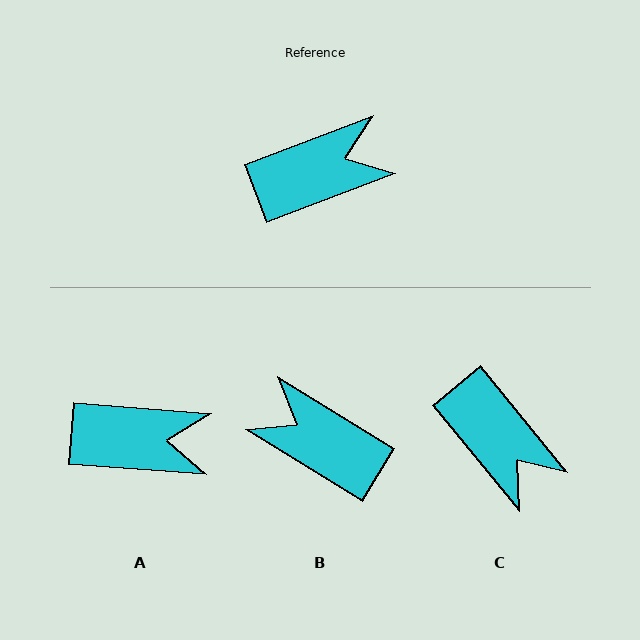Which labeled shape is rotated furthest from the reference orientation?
B, about 128 degrees away.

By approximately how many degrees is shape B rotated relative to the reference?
Approximately 128 degrees counter-clockwise.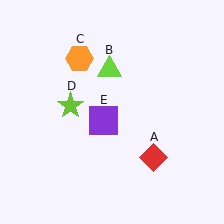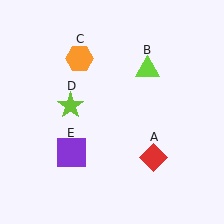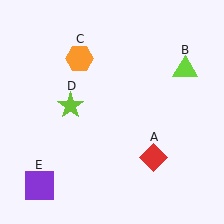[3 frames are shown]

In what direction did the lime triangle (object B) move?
The lime triangle (object B) moved right.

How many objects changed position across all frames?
2 objects changed position: lime triangle (object B), purple square (object E).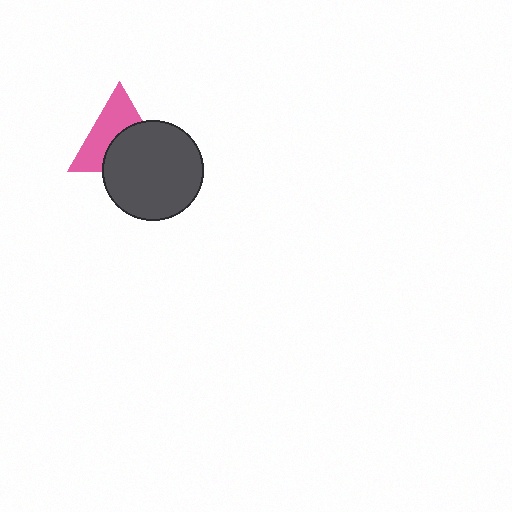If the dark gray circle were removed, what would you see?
You would see the complete pink triangle.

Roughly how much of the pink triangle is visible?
About half of it is visible (roughly 52%).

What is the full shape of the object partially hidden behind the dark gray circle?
The partially hidden object is a pink triangle.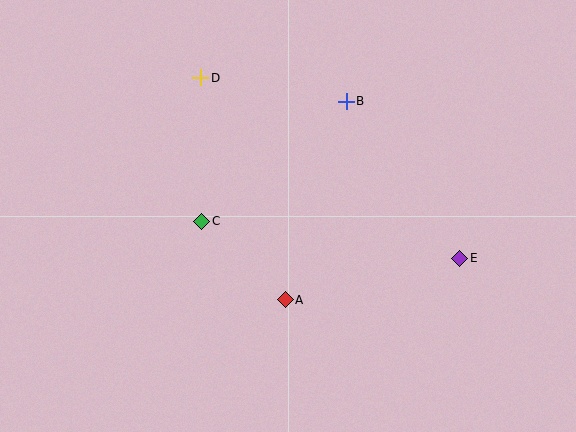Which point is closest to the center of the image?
Point A at (285, 300) is closest to the center.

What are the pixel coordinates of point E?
Point E is at (460, 258).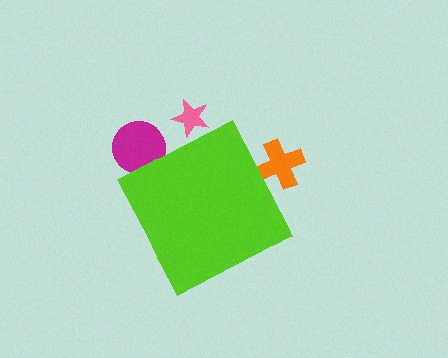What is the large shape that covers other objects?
A lime diamond.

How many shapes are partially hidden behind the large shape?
3 shapes are partially hidden.